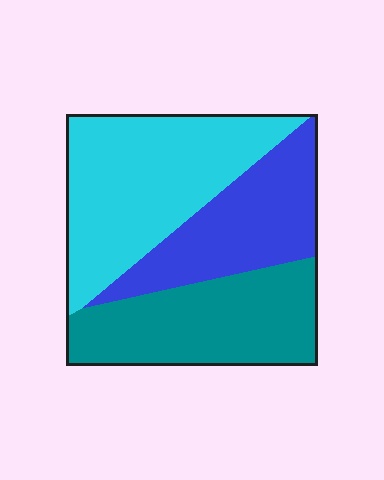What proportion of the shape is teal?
Teal takes up about one third (1/3) of the shape.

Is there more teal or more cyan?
Cyan.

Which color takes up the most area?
Cyan, at roughly 40%.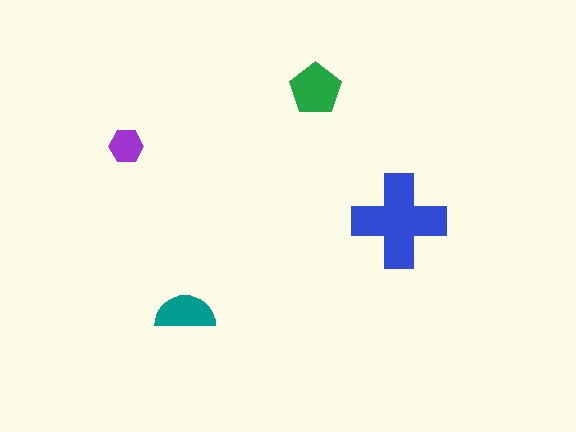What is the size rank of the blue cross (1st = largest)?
1st.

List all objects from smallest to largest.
The purple hexagon, the teal semicircle, the green pentagon, the blue cross.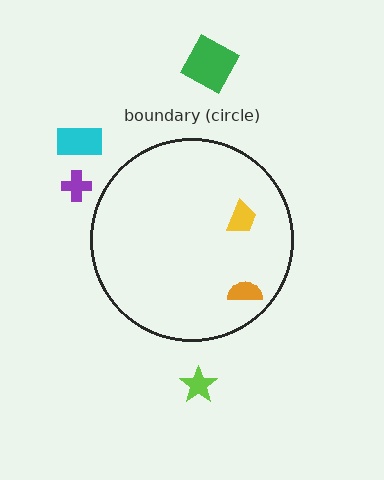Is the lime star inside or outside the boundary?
Outside.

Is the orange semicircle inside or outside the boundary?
Inside.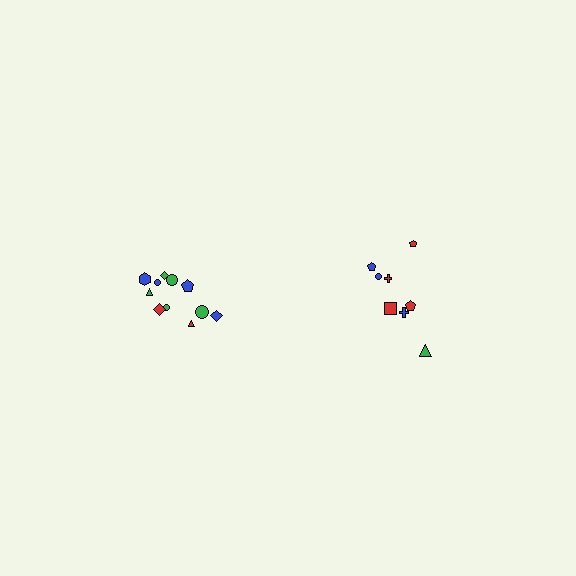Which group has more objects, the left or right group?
The left group.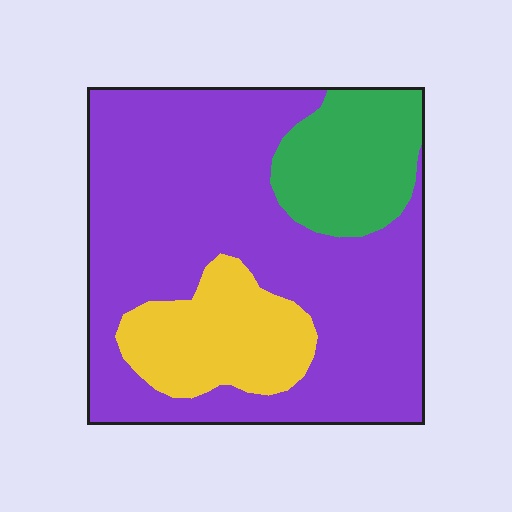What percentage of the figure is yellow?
Yellow takes up about one sixth (1/6) of the figure.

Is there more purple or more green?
Purple.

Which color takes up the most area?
Purple, at roughly 65%.